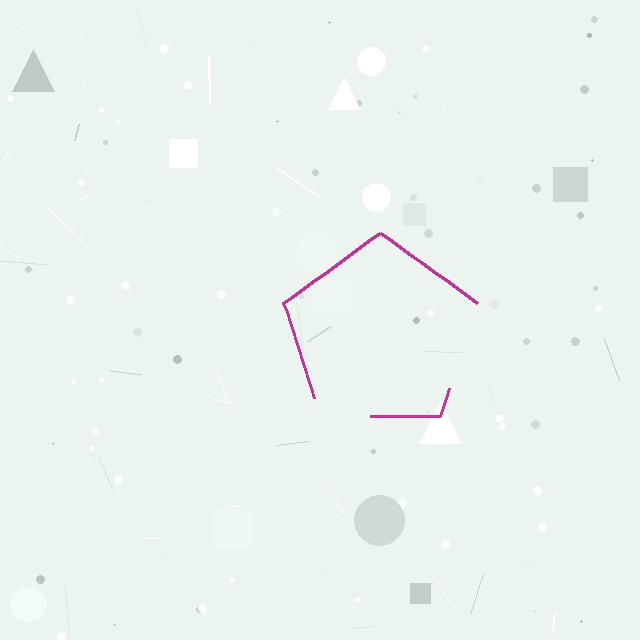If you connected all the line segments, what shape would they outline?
They would outline a pentagon.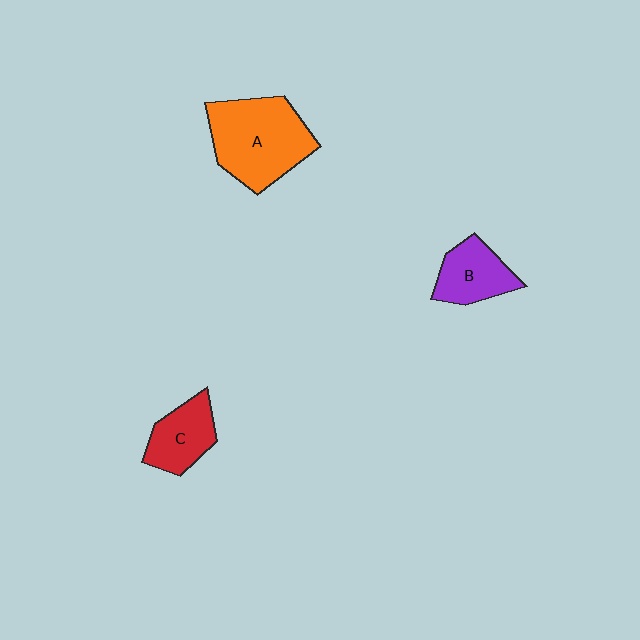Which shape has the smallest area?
Shape C (red).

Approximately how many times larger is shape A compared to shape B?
Approximately 1.9 times.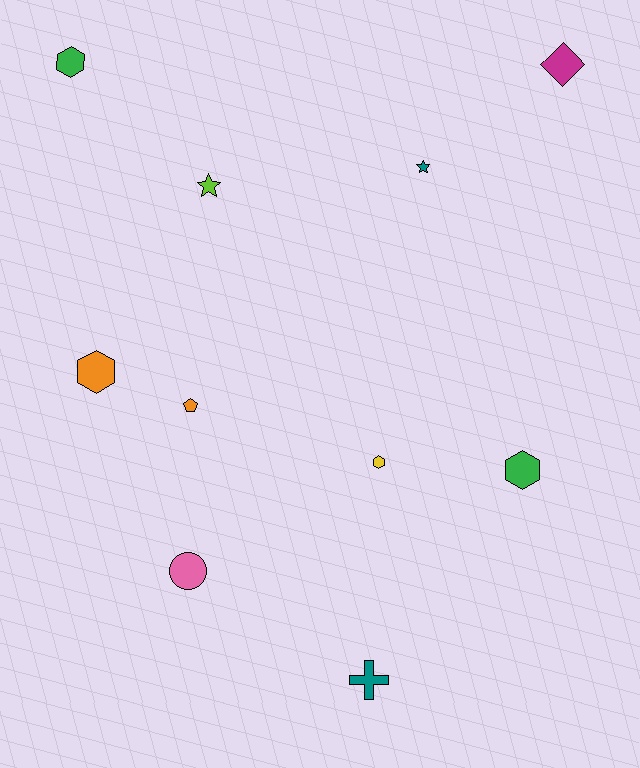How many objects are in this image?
There are 10 objects.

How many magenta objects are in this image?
There is 1 magenta object.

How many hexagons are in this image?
There are 4 hexagons.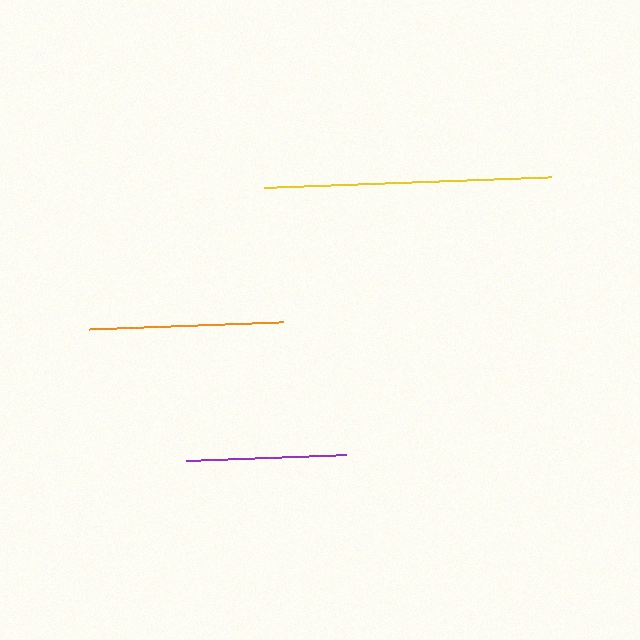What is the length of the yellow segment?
The yellow segment is approximately 286 pixels long.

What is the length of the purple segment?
The purple segment is approximately 160 pixels long.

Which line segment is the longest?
The yellow line is the longest at approximately 286 pixels.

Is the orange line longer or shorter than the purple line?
The orange line is longer than the purple line.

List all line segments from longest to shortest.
From longest to shortest: yellow, orange, purple.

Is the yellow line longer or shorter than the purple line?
The yellow line is longer than the purple line.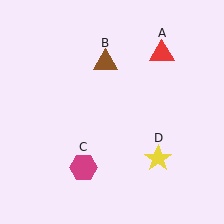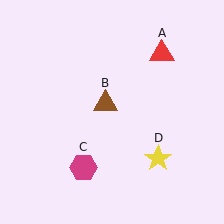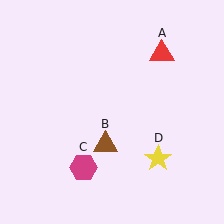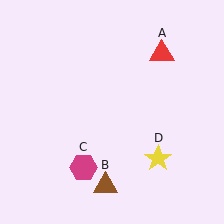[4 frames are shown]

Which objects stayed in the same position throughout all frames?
Red triangle (object A) and magenta hexagon (object C) and yellow star (object D) remained stationary.